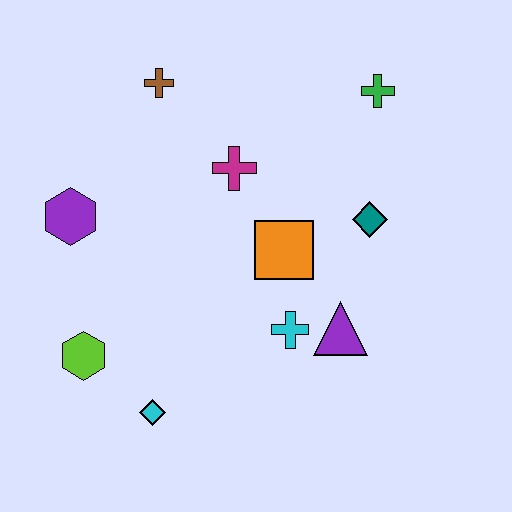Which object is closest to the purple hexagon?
The lime hexagon is closest to the purple hexagon.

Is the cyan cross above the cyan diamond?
Yes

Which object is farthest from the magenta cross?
The cyan diamond is farthest from the magenta cross.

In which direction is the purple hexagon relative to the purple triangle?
The purple hexagon is to the left of the purple triangle.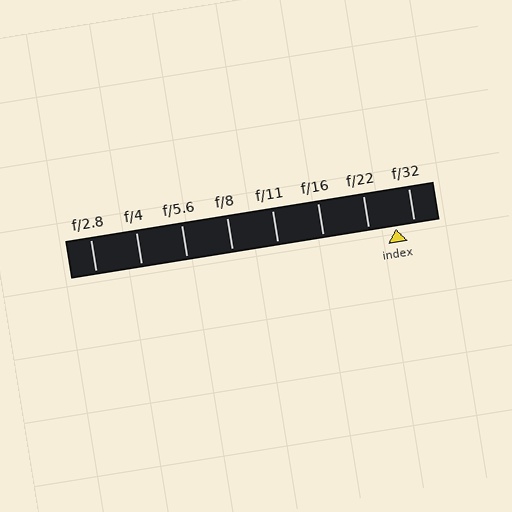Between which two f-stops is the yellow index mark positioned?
The index mark is between f/22 and f/32.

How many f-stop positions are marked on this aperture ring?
There are 8 f-stop positions marked.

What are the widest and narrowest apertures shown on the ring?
The widest aperture shown is f/2.8 and the narrowest is f/32.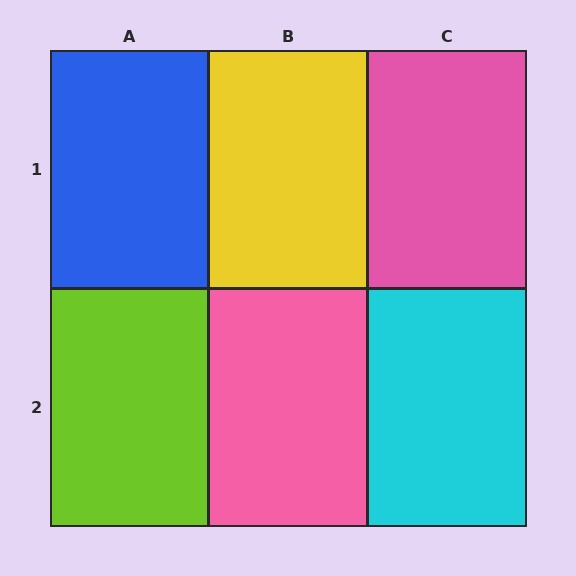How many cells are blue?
1 cell is blue.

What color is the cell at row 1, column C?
Pink.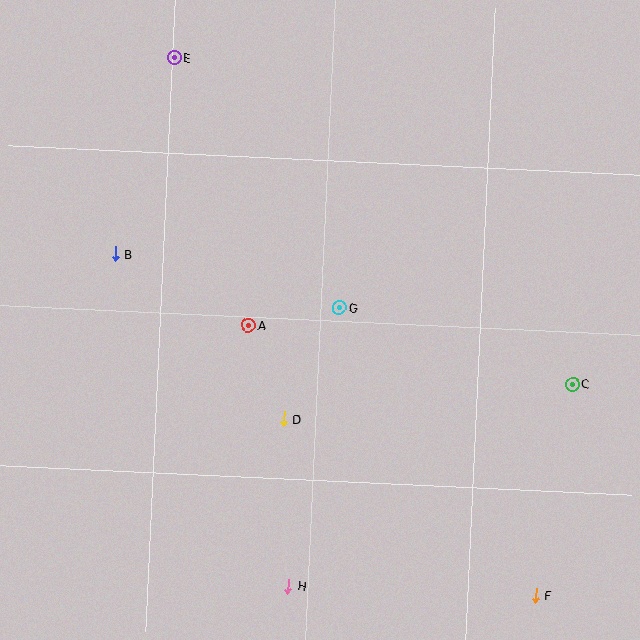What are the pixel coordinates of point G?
Point G is at (340, 308).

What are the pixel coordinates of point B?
Point B is at (115, 254).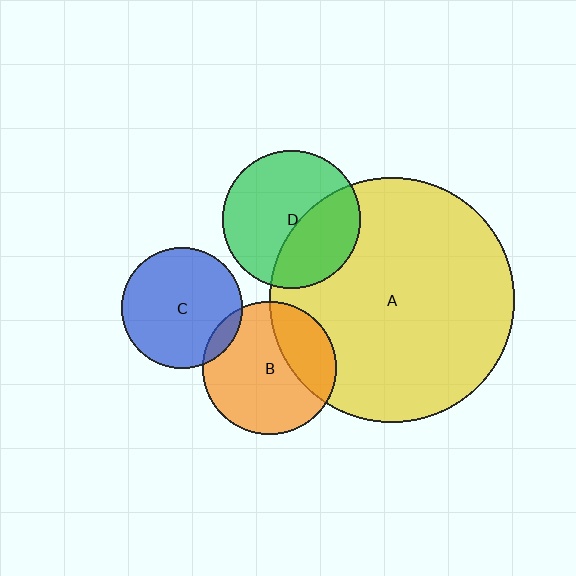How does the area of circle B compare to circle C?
Approximately 1.2 times.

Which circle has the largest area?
Circle A (yellow).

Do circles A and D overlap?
Yes.